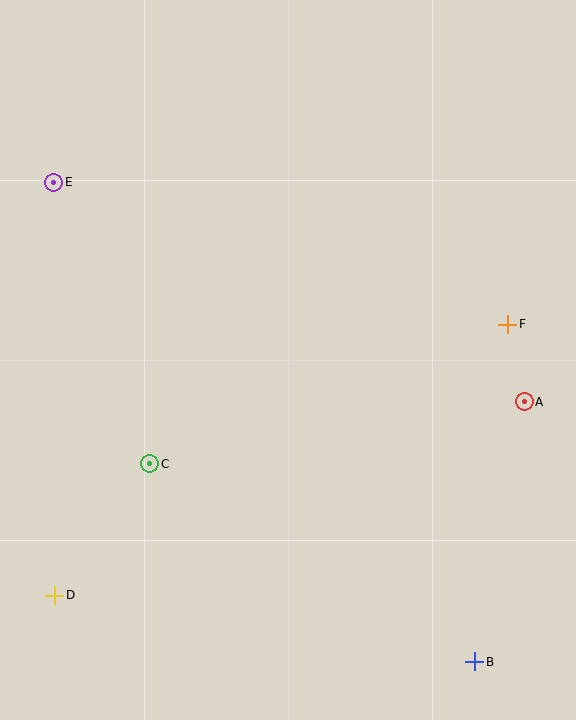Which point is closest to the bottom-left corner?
Point D is closest to the bottom-left corner.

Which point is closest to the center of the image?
Point C at (150, 464) is closest to the center.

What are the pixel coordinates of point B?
Point B is at (475, 662).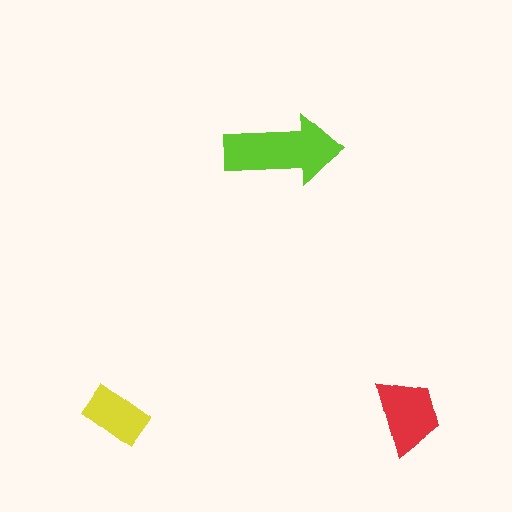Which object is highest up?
The lime arrow is topmost.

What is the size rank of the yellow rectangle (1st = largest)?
3rd.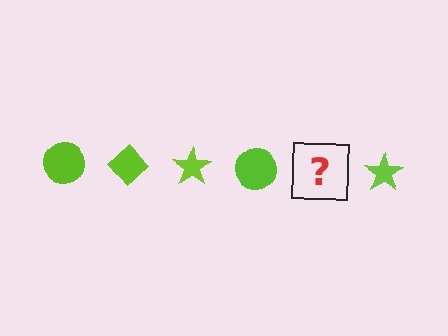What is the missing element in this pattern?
The missing element is a lime diamond.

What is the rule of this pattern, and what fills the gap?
The rule is that the pattern cycles through circle, diamond, star shapes in lime. The gap should be filled with a lime diamond.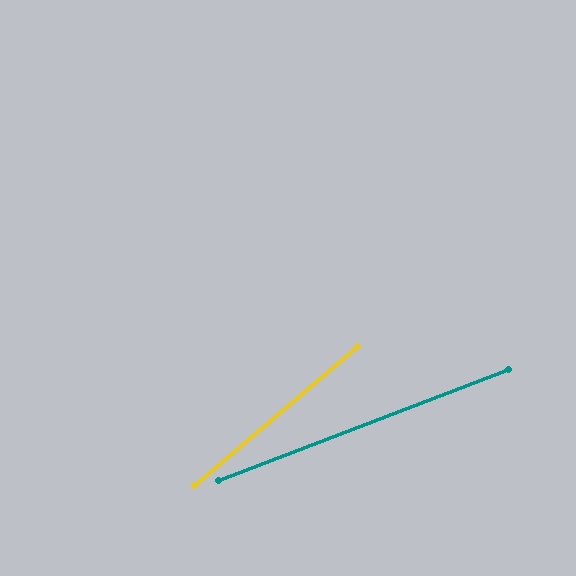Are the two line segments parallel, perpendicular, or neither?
Neither parallel nor perpendicular — they differ by about 19°.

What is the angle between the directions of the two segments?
Approximately 19 degrees.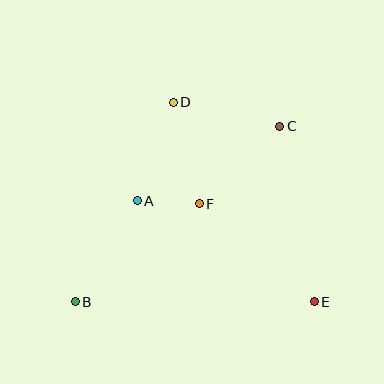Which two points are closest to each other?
Points A and F are closest to each other.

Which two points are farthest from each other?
Points B and C are farthest from each other.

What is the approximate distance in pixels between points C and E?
The distance between C and E is approximately 178 pixels.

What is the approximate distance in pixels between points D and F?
The distance between D and F is approximately 105 pixels.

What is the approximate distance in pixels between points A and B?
The distance between A and B is approximately 118 pixels.